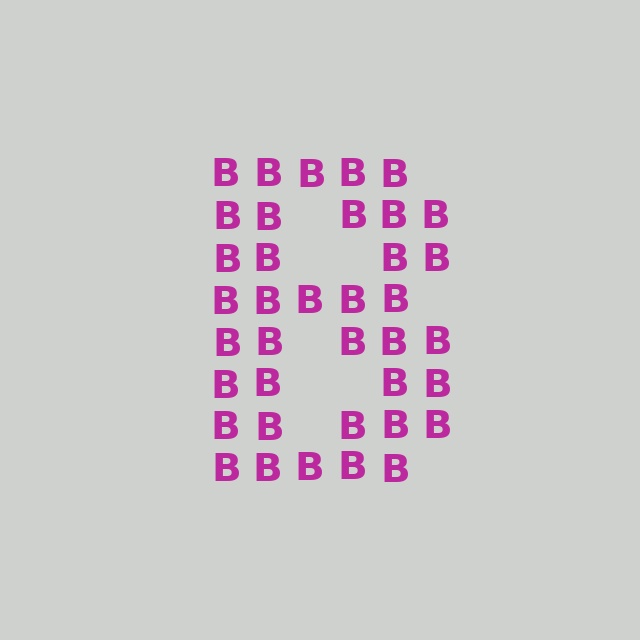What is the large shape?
The large shape is the letter B.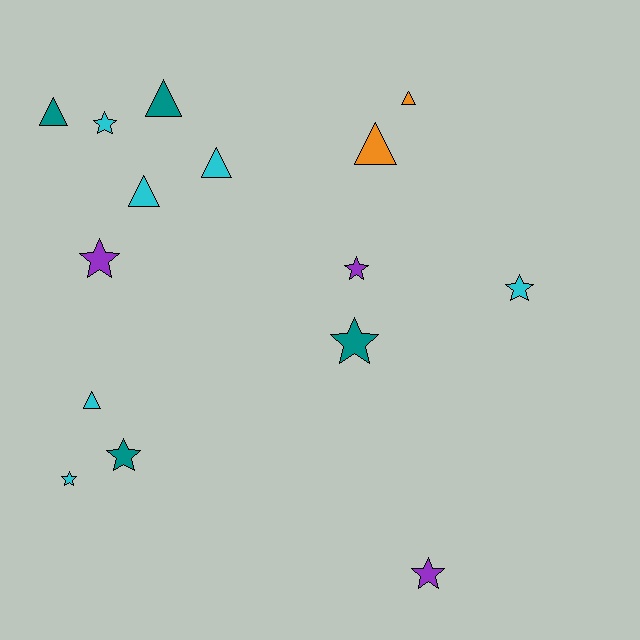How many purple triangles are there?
There are no purple triangles.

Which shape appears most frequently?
Star, with 8 objects.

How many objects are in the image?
There are 15 objects.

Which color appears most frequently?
Cyan, with 6 objects.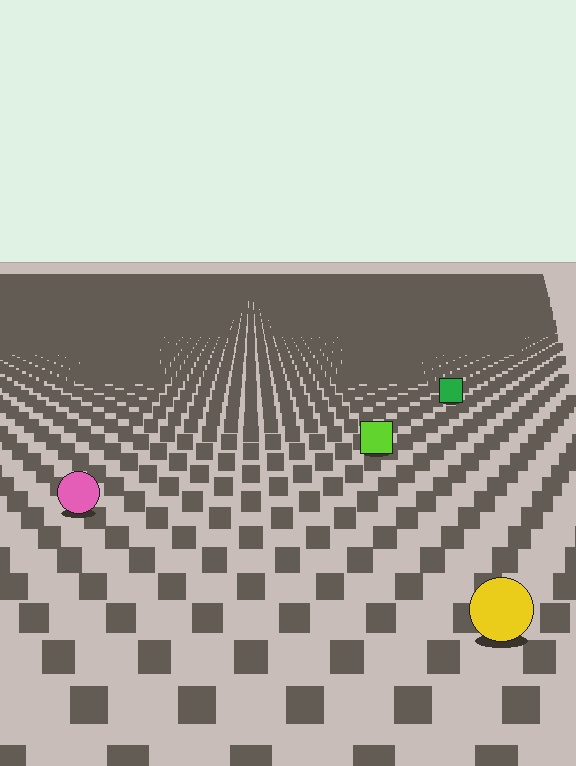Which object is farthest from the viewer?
The green square is farthest from the viewer. It appears smaller and the ground texture around it is denser.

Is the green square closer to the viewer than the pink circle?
No. The pink circle is closer — you can tell from the texture gradient: the ground texture is coarser near it.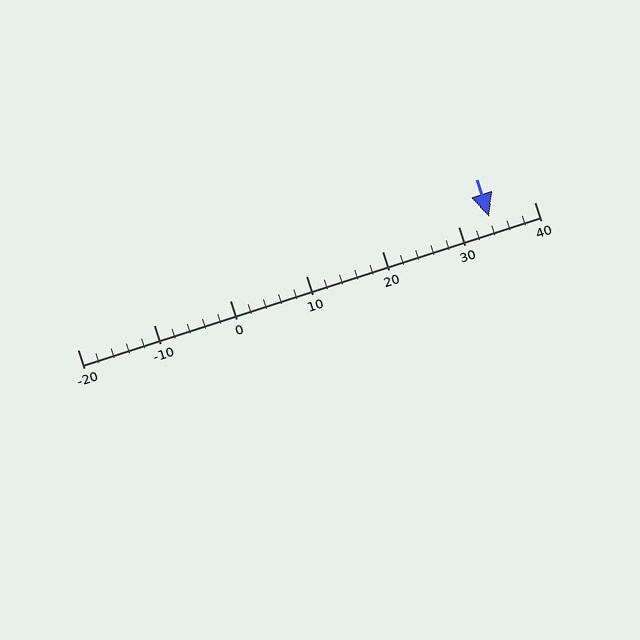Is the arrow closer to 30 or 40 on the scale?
The arrow is closer to 30.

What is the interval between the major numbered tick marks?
The major tick marks are spaced 10 units apart.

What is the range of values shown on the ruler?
The ruler shows values from -20 to 40.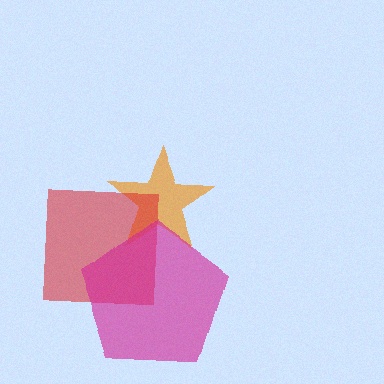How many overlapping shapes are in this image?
There are 3 overlapping shapes in the image.